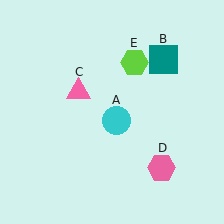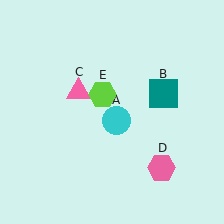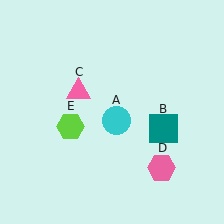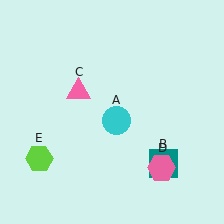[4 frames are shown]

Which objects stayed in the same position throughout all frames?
Cyan circle (object A) and pink triangle (object C) and pink hexagon (object D) remained stationary.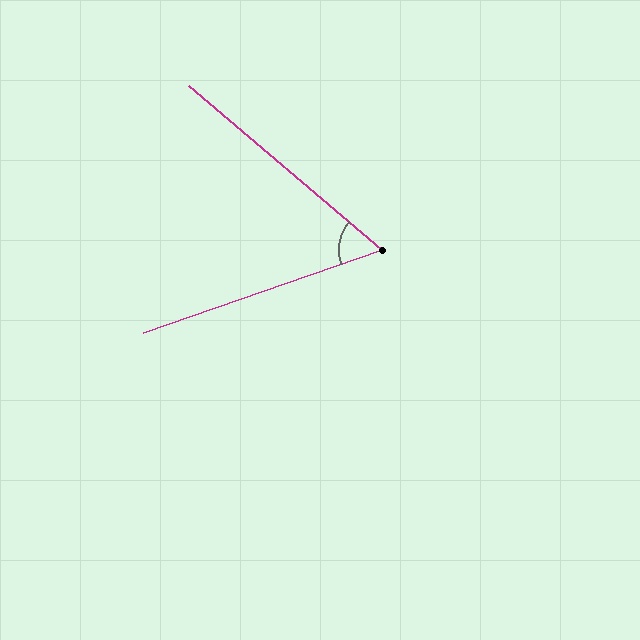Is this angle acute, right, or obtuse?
It is acute.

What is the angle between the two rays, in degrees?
Approximately 59 degrees.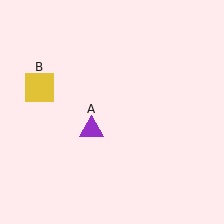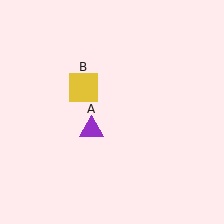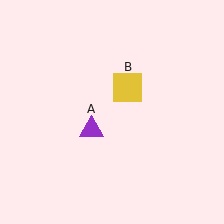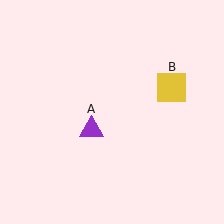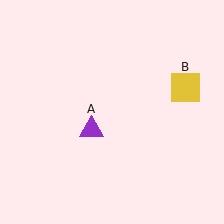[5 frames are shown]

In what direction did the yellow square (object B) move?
The yellow square (object B) moved right.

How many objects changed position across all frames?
1 object changed position: yellow square (object B).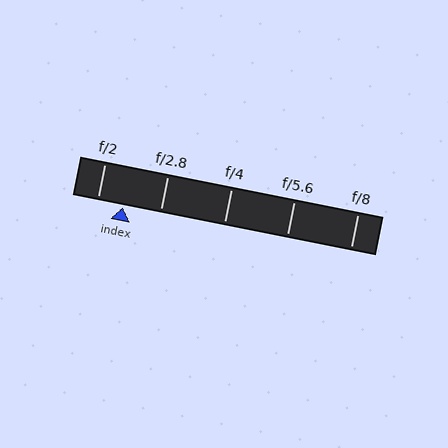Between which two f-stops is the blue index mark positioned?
The index mark is between f/2 and f/2.8.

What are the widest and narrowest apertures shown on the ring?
The widest aperture shown is f/2 and the narrowest is f/8.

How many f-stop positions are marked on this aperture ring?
There are 5 f-stop positions marked.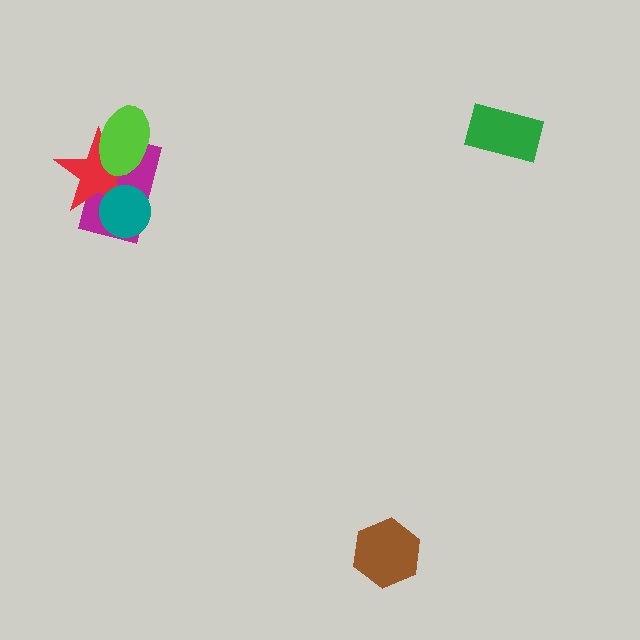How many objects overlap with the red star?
3 objects overlap with the red star.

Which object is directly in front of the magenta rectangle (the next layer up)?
The red star is directly in front of the magenta rectangle.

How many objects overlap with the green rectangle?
0 objects overlap with the green rectangle.